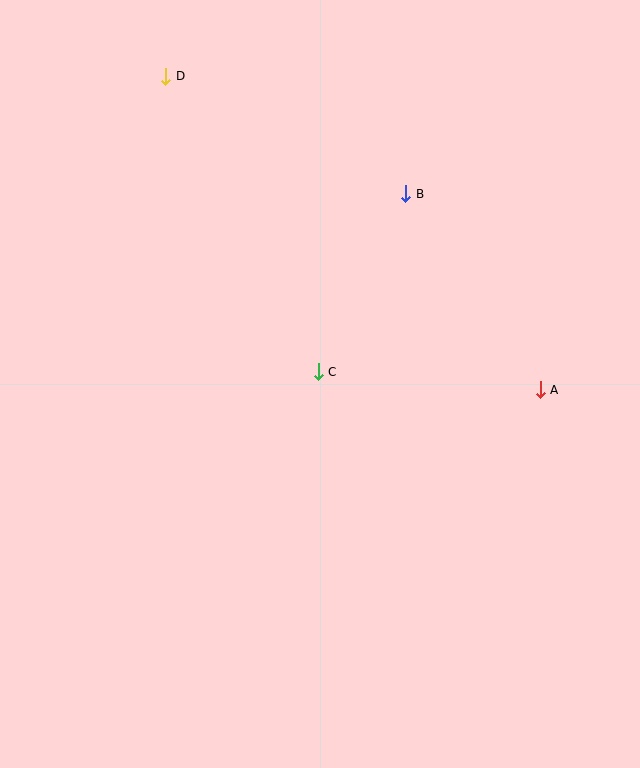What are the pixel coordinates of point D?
Point D is at (166, 76).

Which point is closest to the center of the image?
Point C at (318, 372) is closest to the center.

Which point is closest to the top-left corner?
Point D is closest to the top-left corner.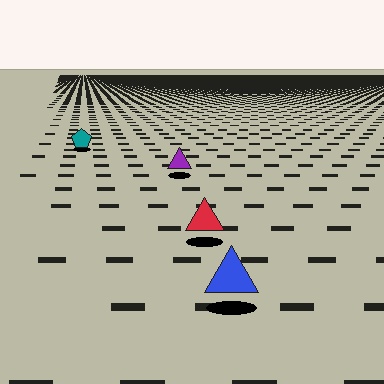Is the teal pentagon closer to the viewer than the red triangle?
No. The red triangle is closer — you can tell from the texture gradient: the ground texture is coarser near it.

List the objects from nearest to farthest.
From nearest to farthest: the blue triangle, the red triangle, the purple triangle, the teal pentagon.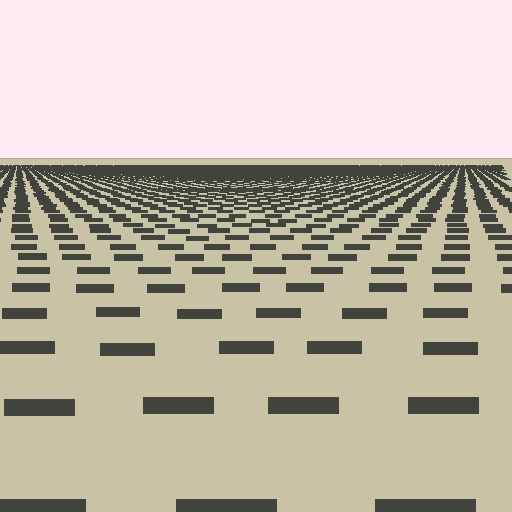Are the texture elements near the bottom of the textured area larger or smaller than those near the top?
Larger. Near the bottom, elements are closer to the viewer and appear at a bigger on-screen size.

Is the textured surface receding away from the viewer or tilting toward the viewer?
The surface is receding away from the viewer. Texture elements get smaller and denser toward the top.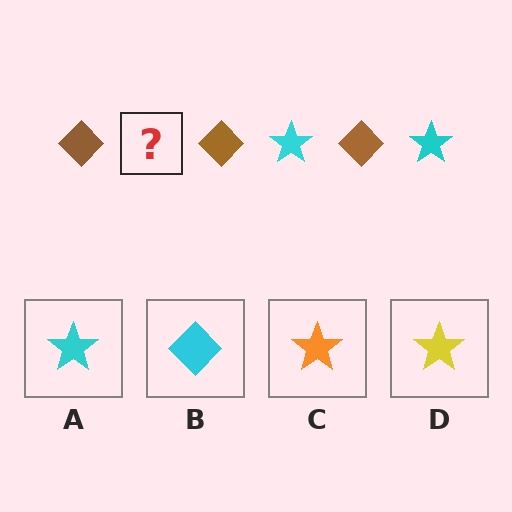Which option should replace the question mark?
Option A.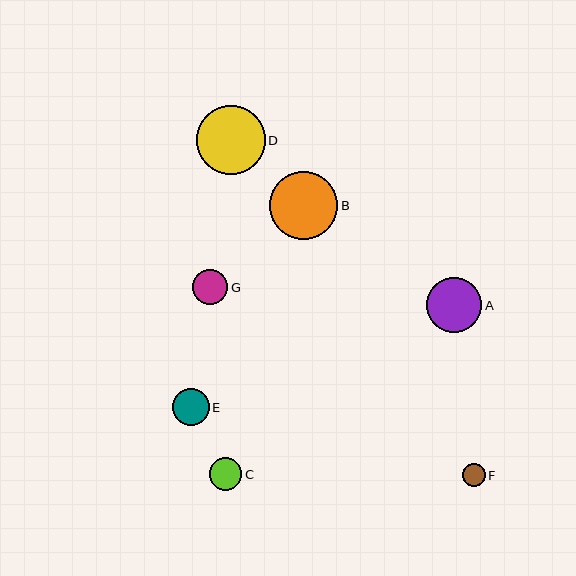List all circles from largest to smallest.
From largest to smallest: D, B, A, E, G, C, F.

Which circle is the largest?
Circle D is the largest with a size of approximately 69 pixels.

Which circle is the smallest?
Circle F is the smallest with a size of approximately 23 pixels.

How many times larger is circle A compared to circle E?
Circle A is approximately 1.5 times the size of circle E.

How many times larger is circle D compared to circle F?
Circle D is approximately 3.0 times the size of circle F.